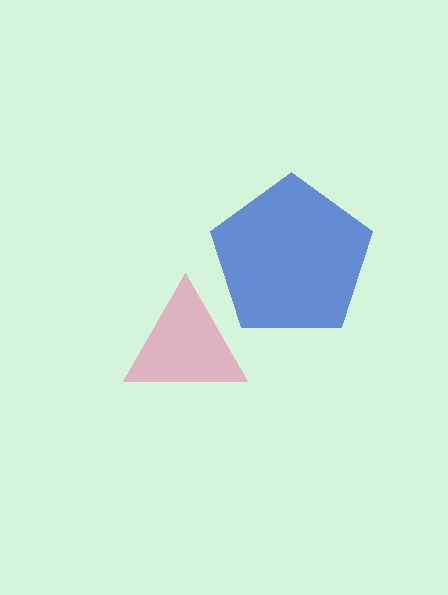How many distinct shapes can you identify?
There are 2 distinct shapes: a blue pentagon, a pink triangle.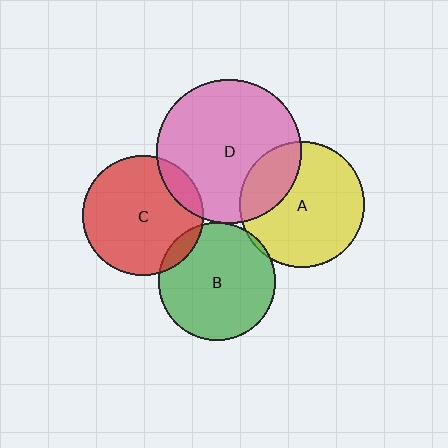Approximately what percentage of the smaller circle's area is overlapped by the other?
Approximately 5%.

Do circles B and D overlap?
Yes.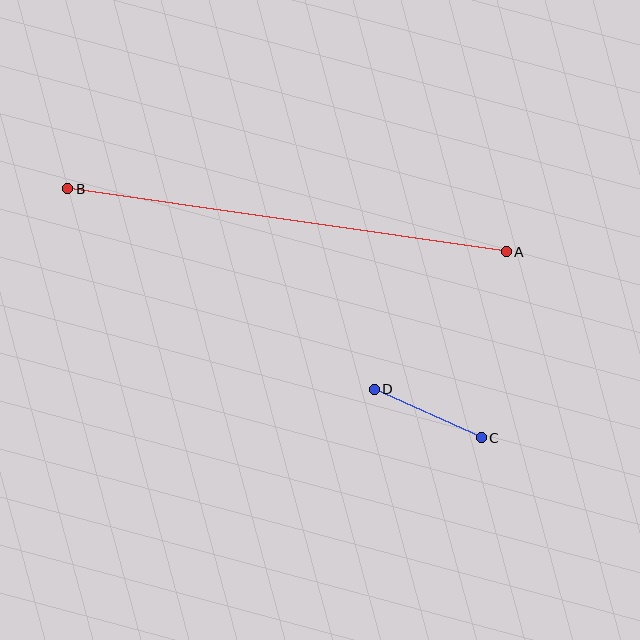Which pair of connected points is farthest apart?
Points A and B are farthest apart.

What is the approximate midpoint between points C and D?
The midpoint is at approximately (428, 413) pixels.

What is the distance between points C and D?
The distance is approximately 118 pixels.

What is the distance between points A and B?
The distance is approximately 443 pixels.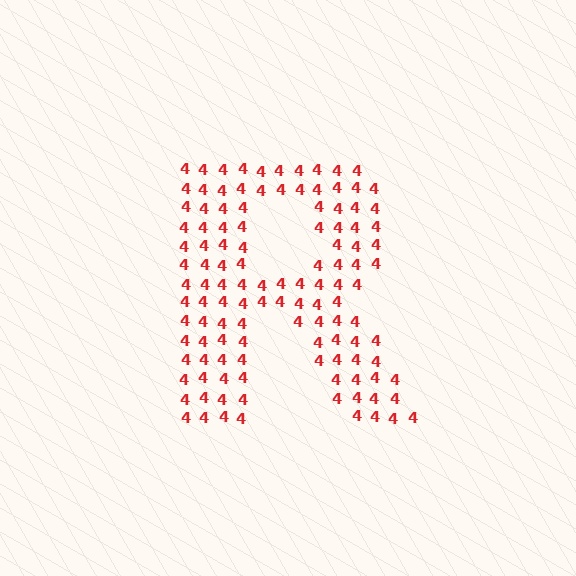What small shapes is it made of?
It is made of small digit 4's.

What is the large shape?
The large shape is the letter R.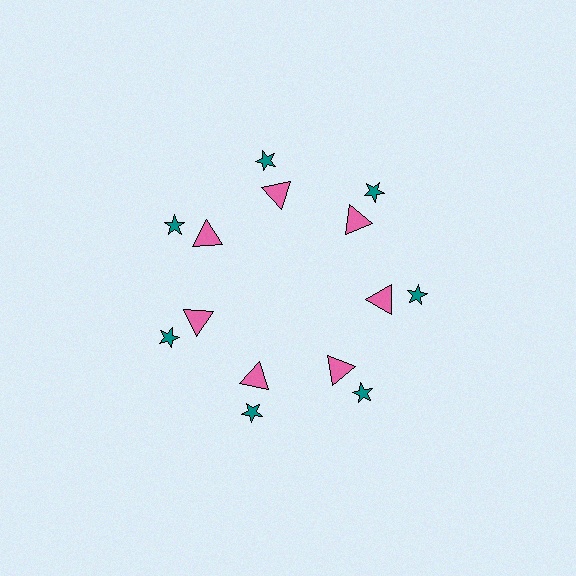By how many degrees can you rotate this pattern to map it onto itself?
The pattern maps onto itself every 51 degrees of rotation.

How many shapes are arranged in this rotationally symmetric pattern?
There are 14 shapes, arranged in 7 groups of 2.